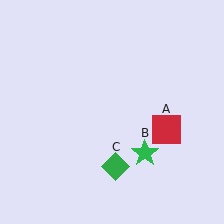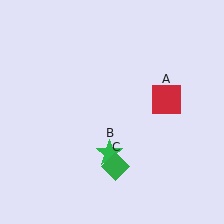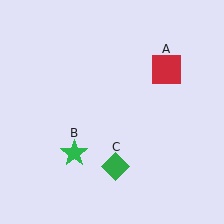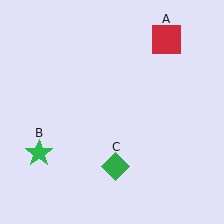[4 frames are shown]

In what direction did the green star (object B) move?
The green star (object B) moved left.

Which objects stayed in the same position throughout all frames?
Green diamond (object C) remained stationary.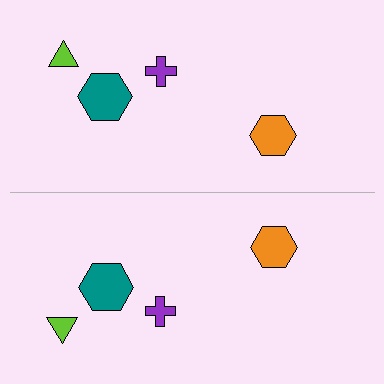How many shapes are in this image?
There are 8 shapes in this image.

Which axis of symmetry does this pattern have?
The pattern has a horizontal axis of symmetry running through the center of the image.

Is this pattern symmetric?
Yes, this pattern has bilateral (reflection) symmetry.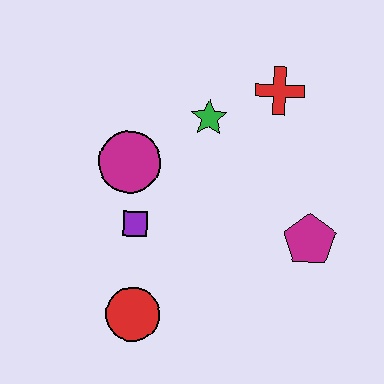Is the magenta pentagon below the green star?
Yes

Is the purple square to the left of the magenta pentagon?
Yes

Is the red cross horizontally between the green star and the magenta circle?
No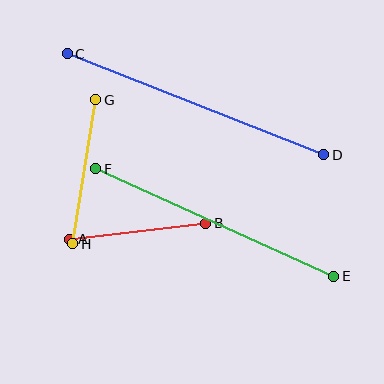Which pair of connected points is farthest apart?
Points C and D are farthest apart.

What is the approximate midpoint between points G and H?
The midpoint is at approximately (84, 172) pixels.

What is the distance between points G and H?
The distance is approximately 146 pixels.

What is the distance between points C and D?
The distance is approximately 276 pixels.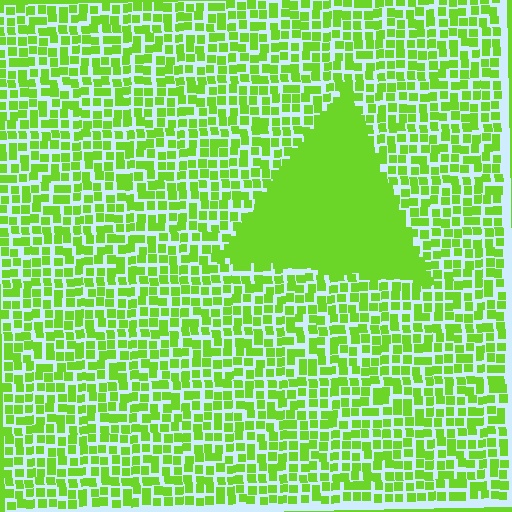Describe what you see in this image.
The image contains small lime elements arranged at two different densities. A triangle-shaped region is visible where the elements are more densely packed than the surrounding area.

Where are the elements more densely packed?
The elements are more densely packed inside the triangle boundary.